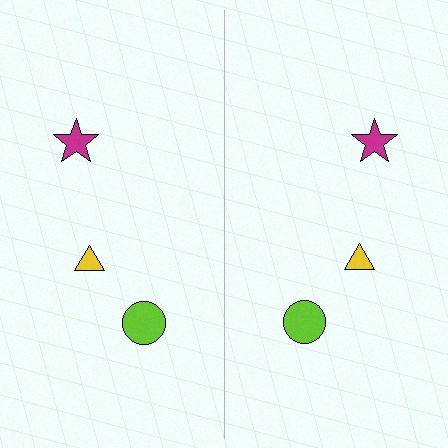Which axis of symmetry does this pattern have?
The pattern has a vertical axis of symmetry running through the center of the image.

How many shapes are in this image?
There are 6 shapes in this image.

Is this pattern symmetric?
Yes, this pattern has bilateral (reflection) symmetry.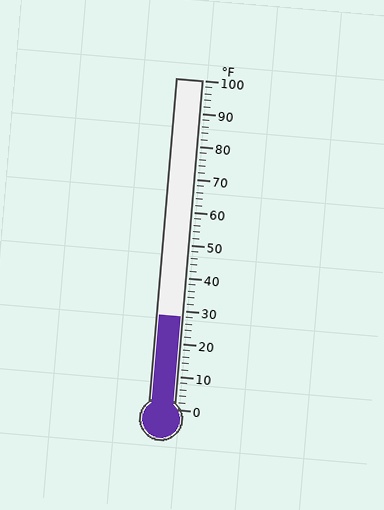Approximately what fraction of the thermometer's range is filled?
The thermometer is filled to approximately 30% of its range.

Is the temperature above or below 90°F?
The temperature is below 90°F.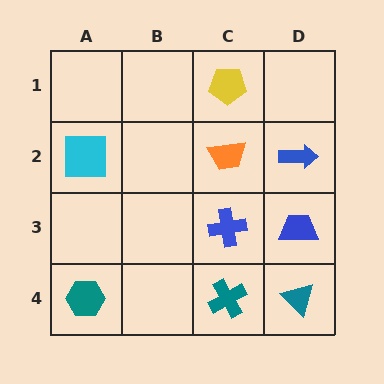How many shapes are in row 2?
3 shapes.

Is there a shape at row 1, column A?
No, that cell is empty.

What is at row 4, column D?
A teal triangle.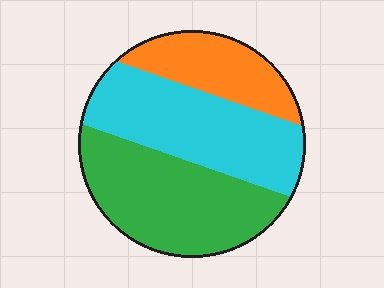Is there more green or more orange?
Green.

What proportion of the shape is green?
Green covers roughly 40% of the shape.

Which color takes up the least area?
Orange, at roughly 20%.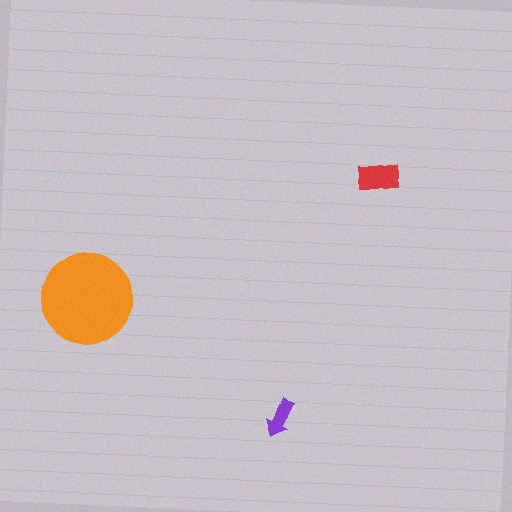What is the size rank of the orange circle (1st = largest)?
1st.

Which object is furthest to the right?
The red rectangle is rightmost.